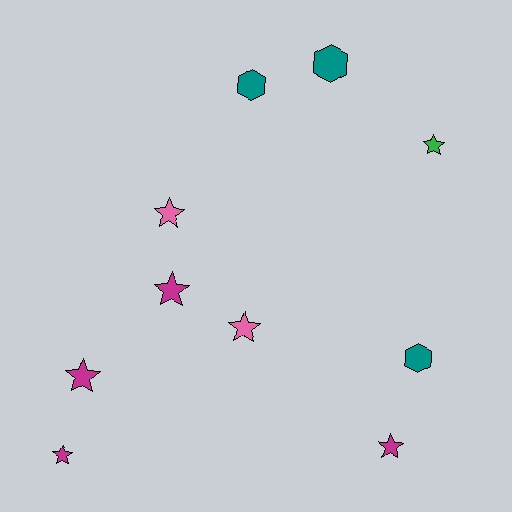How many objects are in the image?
There are 10 objects.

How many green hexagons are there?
There are no green hexagons.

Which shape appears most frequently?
Star, with 7 objects.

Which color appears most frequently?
Magenta, with 4 objects.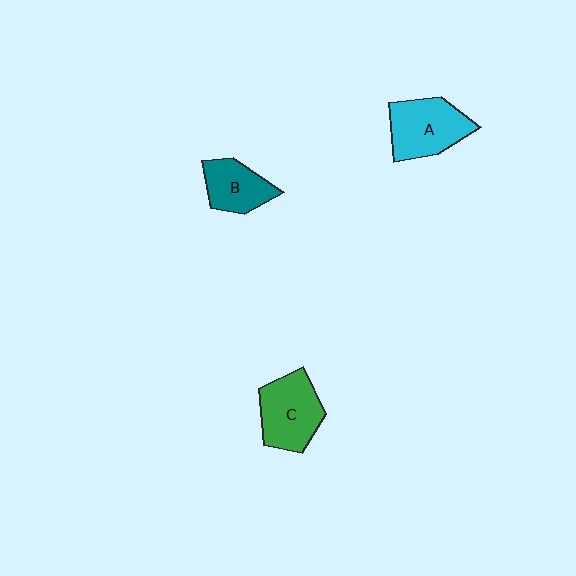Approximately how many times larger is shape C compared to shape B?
Approximately 1.3 times.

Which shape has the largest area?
Shape A (cyan).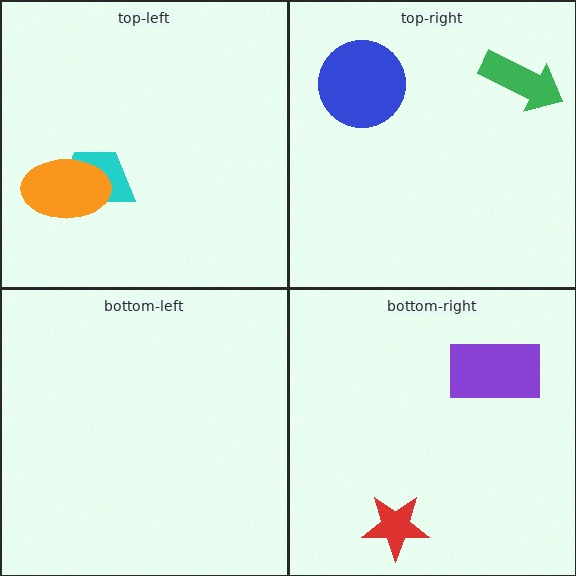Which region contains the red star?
The bottom-right region.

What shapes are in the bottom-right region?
The red star, the purple rectangle.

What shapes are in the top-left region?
The cyan trapezoid, the orange ellipse.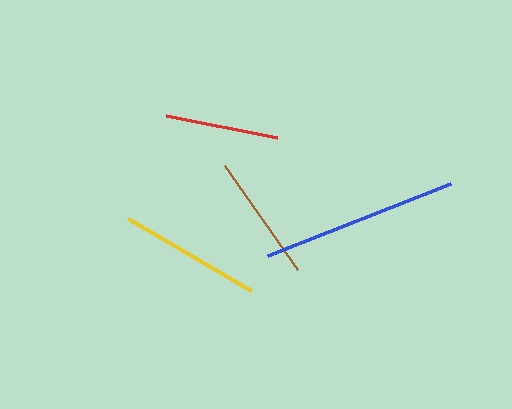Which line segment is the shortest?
The red line is the shortest at approximately 113 pixels.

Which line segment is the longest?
The blue line is the longest at approximately 197 pixels.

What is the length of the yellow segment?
The yellow segment is approximately 143 pixels long.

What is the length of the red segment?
The red segment is approximately 113 pixels long.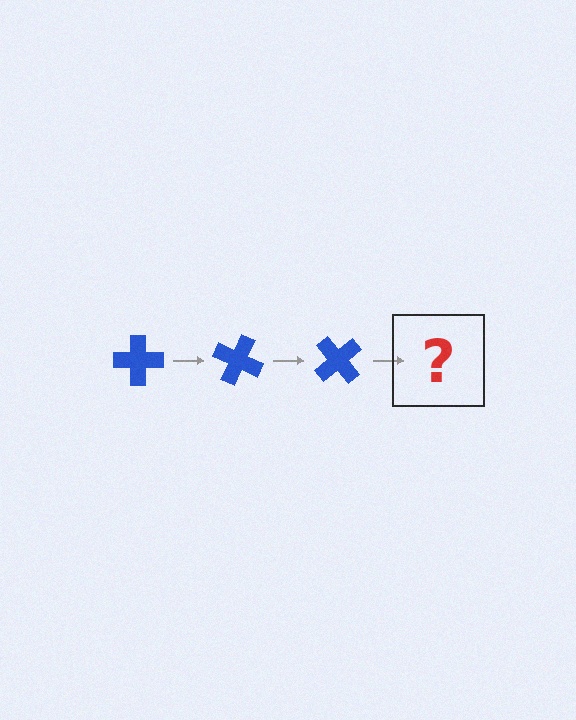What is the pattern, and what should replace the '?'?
The pattern is that the cross rotates 25 degrees each step. The '?' should be a blue cross rotated 75 degrees.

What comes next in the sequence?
The next element should be a blue cross rotated 75 degrees.